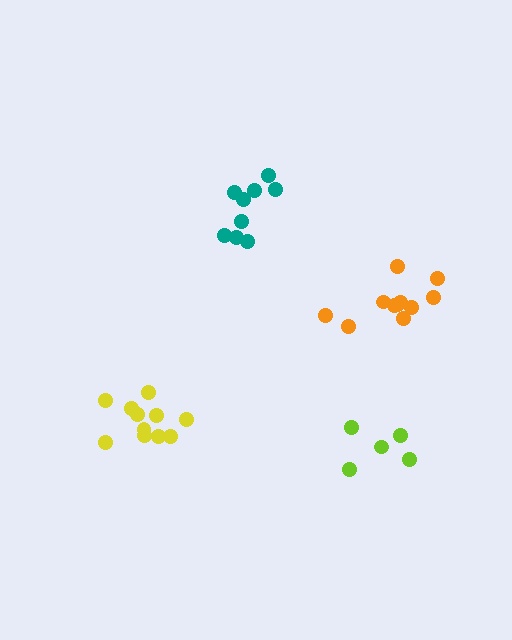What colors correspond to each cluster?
The clusters are colored: teal, lime, yellow, orange.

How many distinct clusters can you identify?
There are 4 distinct clusters.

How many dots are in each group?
Group 1: 9 dots, Group 2: 5 dots, Group 3: 11 dots, Group 4: 11 dots (36 total).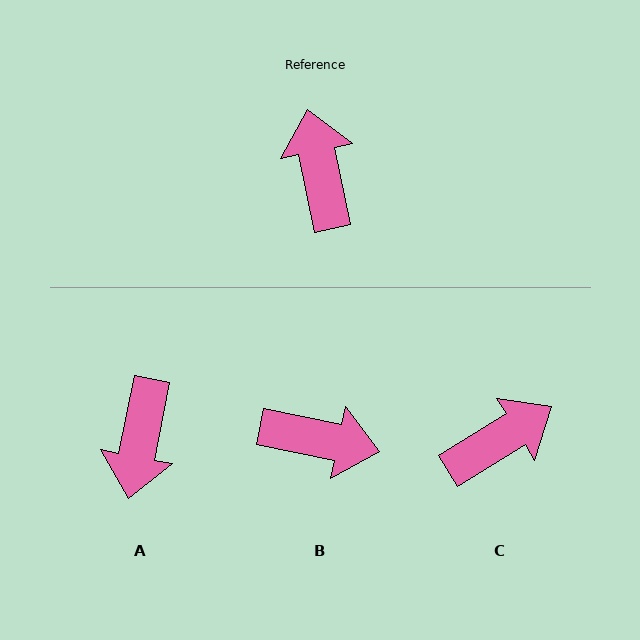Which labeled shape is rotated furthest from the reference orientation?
A, about 157 degrees away.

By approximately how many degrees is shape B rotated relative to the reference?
Approximately 113 degrees clockwise.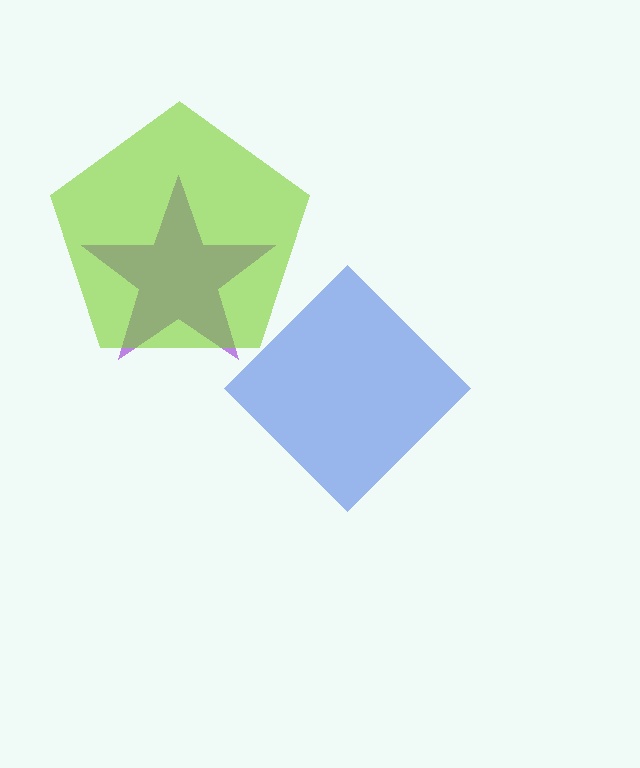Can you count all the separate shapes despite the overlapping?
Yes, there are 3 separate shapes.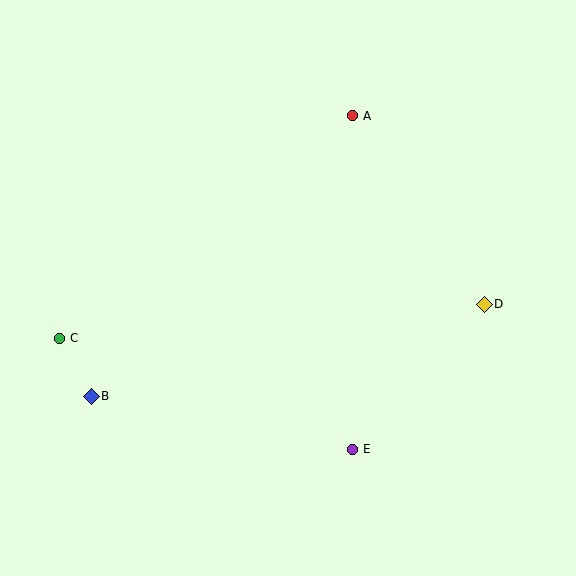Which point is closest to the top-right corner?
Point A is closest to the top-right corner.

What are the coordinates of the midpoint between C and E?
The midpoint between C and E is at (206, 394).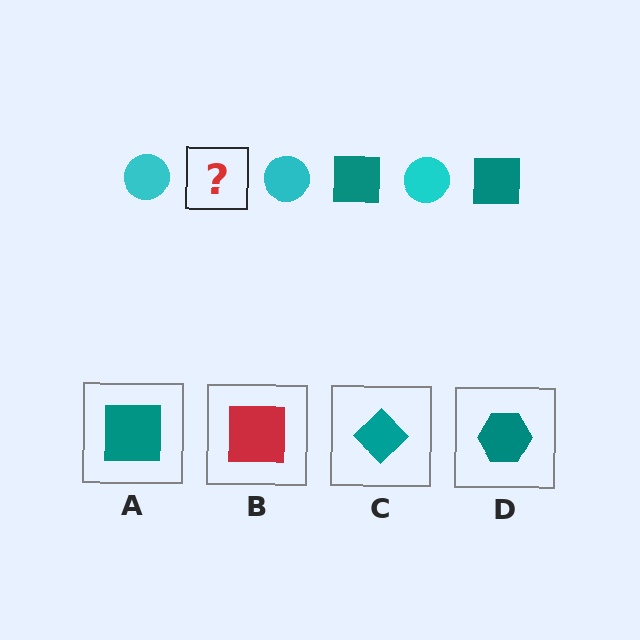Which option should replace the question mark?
Option A.